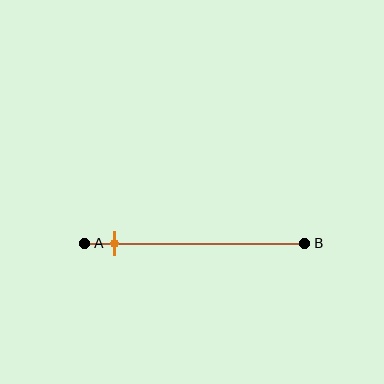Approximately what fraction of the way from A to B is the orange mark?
The orange mark is approximately 15% of the way from A to B.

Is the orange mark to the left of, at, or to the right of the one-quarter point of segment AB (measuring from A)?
The orange mark is to the left of the one-quarter point of segment AB.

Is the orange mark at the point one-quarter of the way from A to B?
No, the mark is at about 15% from A, not at the 25% one-quarter point.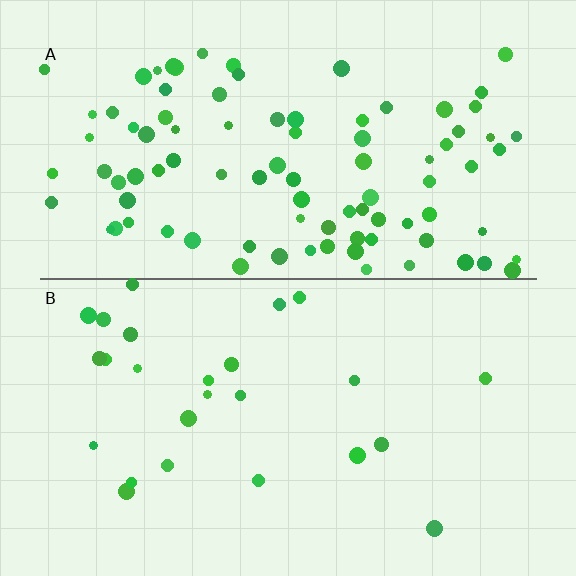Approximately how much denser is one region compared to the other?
Approximately 3.6× — region A over region B.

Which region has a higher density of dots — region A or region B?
A (the top).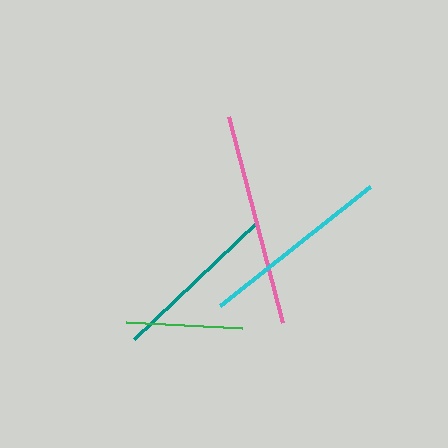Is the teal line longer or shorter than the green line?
The teal line is longer than the green line.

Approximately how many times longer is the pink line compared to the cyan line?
The pink line is approximately 1.1 times the length of the cyan line.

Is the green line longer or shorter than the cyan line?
The cyan line is longer than the green line.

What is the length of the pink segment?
The pink segment is approximately 213 pixels long.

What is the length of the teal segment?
The teal segment is approximately 170 pixels long.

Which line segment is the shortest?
The green line is the shortest at approximately 116 pixels.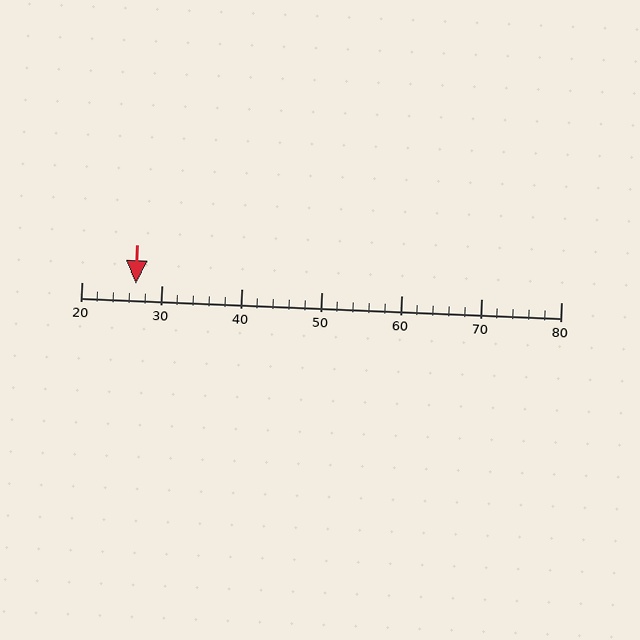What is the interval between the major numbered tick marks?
The major tick marks are spaced 10 units apart.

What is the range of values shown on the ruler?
The ruler shows values from 20 to 80.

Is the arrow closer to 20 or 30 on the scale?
The arrow is closer to 30.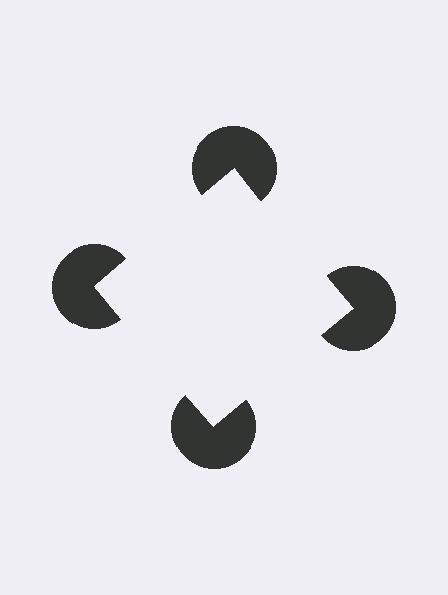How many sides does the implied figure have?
4 sides.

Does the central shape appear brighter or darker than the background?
It typically appears slightly brighter than the background, even though no actual brightness change is drawn.